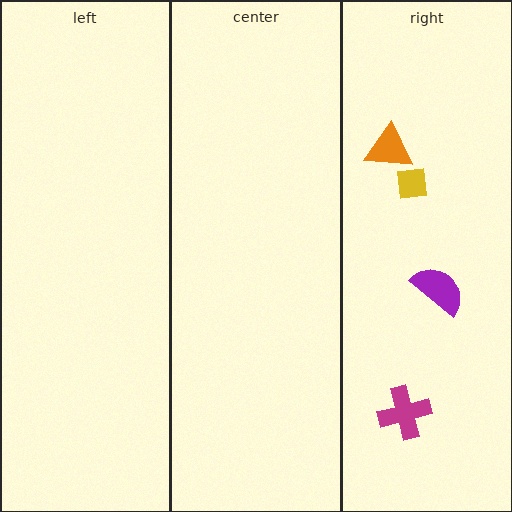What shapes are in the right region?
The purple semicircle, the yellow square, the orange triangle, the magenta cross.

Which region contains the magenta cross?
The right region.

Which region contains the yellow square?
The right region.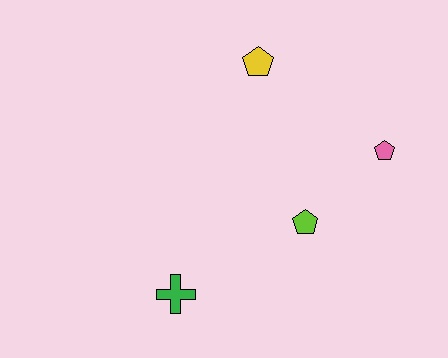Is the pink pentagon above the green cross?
Yes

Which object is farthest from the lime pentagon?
The yellow pentagon is farthest from the lime pentagon.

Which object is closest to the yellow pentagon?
The pink pentagon is closest to the yellow pentagon.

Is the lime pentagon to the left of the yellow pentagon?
No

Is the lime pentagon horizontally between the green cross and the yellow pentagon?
No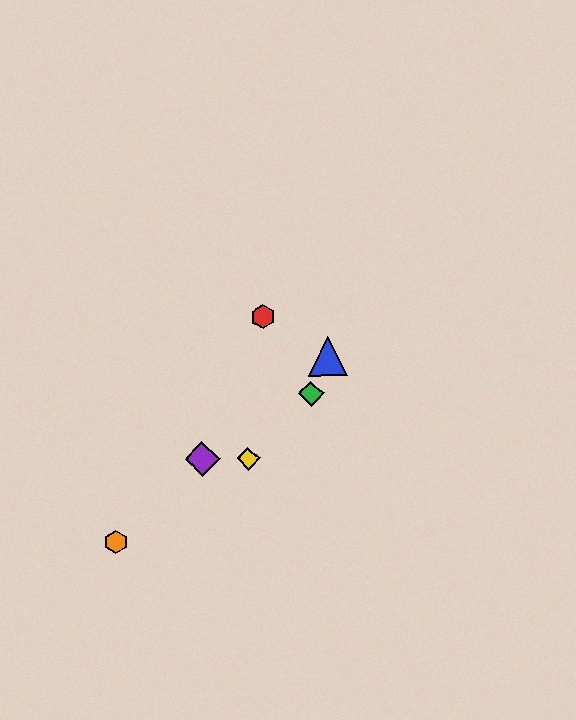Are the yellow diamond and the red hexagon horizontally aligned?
No, the yellow diamond is at y≈458 and the red hexagon is at y≈317.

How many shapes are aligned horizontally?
2 shapes (the yellow diamond, the purple diamond) are aligned horizontally.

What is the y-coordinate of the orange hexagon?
The orange hexagon is at y≈542.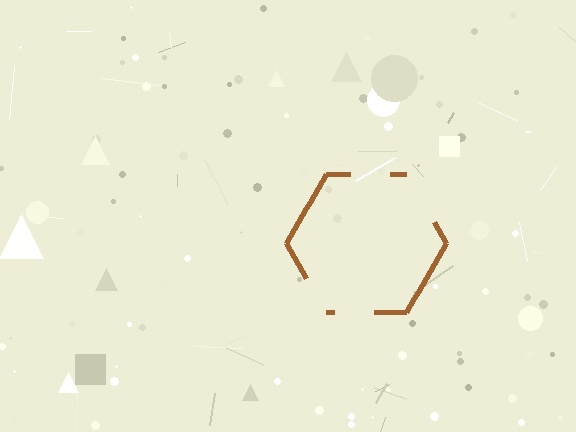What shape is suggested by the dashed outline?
The dashed outline suggests a hexagon.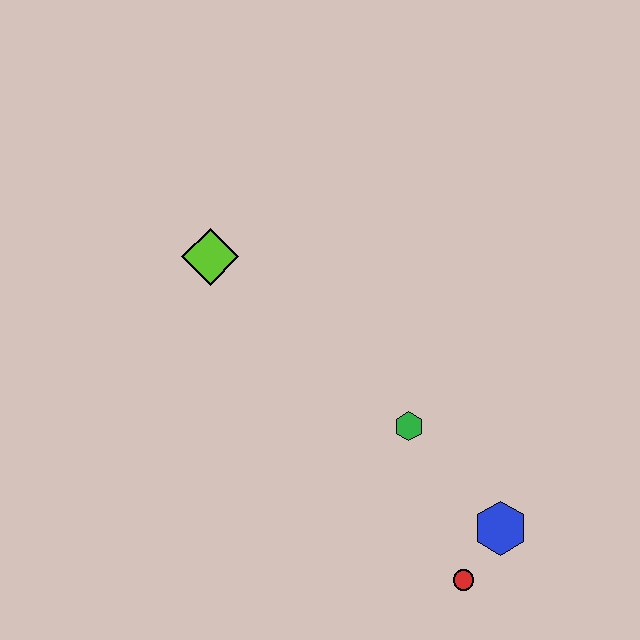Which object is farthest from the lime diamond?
The red circle is farthest from the lime diamond.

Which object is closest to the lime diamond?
The green hexagon is closest to the lime diamond.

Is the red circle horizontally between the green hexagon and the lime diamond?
No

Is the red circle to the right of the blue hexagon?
No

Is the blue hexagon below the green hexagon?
Yes